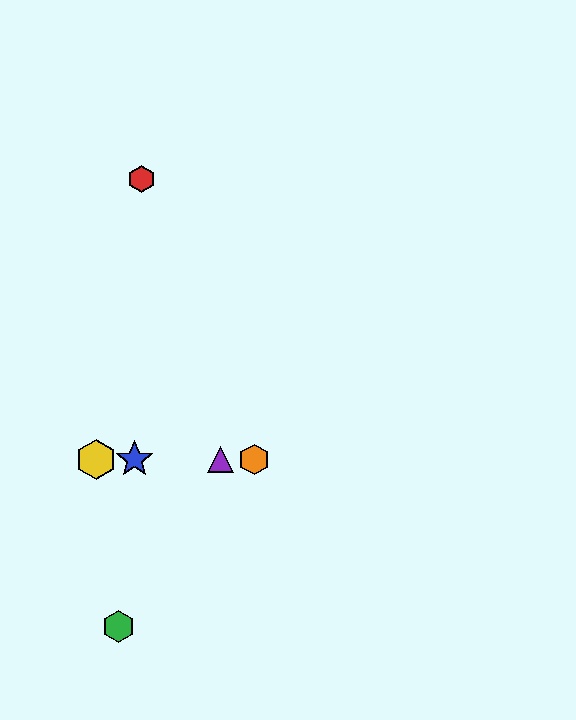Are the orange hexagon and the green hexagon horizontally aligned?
No, the orange hexagon is at y≈460 and the green hexagon is at y≈627.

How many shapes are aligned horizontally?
4 shapes (the blue star, the yellow hexagon, the purple triangle, the orange hexagon) are aligned horizontally.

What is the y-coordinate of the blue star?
The blue star is at y≈460.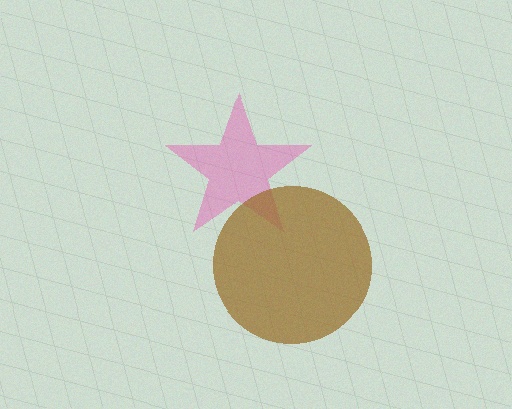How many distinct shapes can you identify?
There are 2 distinct shapes: a pink star, a brown circle.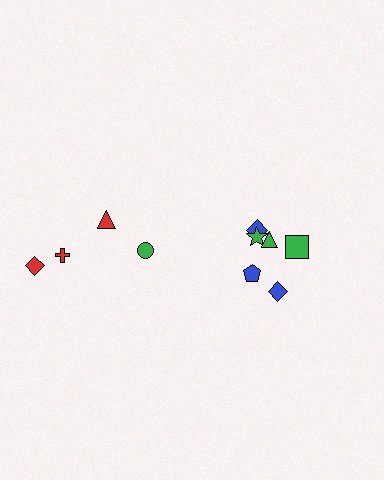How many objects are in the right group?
There are 6 objects.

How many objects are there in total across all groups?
There are 10 objects.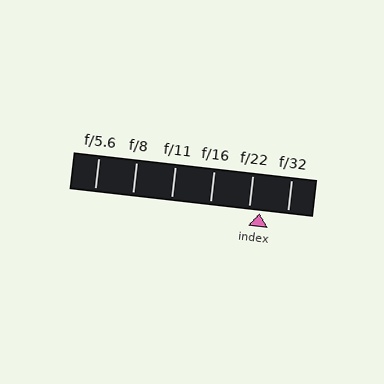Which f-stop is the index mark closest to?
The index mark is closest to f/22.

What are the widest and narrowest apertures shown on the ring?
The widest aperture shown is f/5.6 and the narrowest is f/32.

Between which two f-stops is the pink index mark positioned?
The index mark is between f/22 and f/32.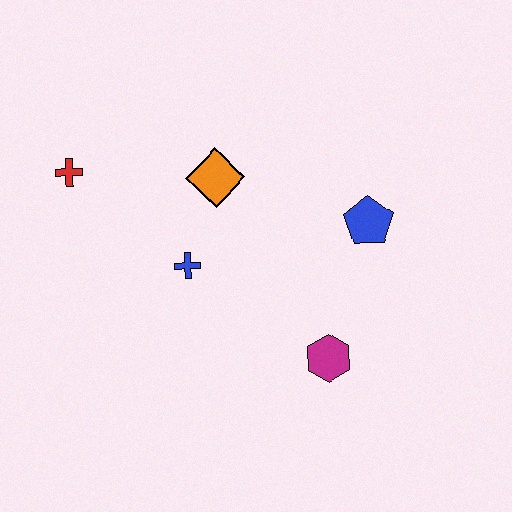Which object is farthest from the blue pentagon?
The red cross is farthest from the blue pentagon.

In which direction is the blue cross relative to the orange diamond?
The blue cross is below the orange diamond.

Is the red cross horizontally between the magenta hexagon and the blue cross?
No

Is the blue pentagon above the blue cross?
Yes